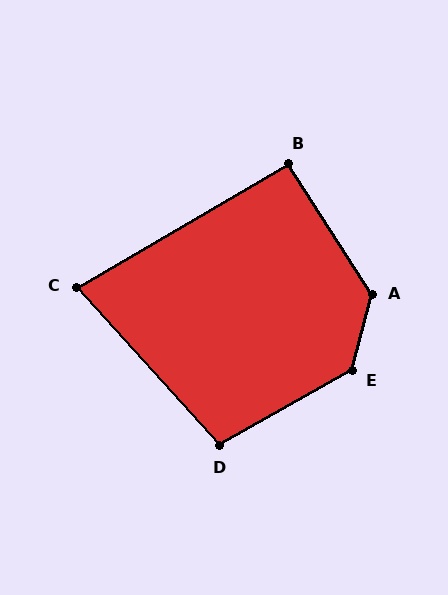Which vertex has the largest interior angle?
E, at approximately 133 degrees.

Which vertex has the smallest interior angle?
C, at approximately 78 degrees.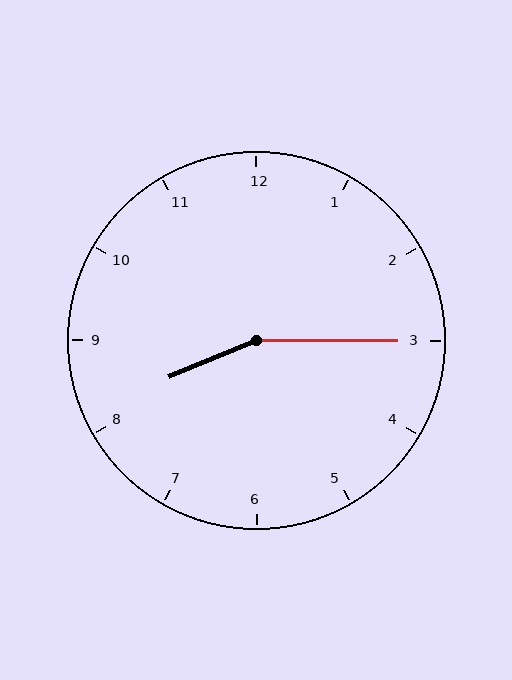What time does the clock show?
8:15.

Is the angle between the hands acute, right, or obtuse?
It is obtuse.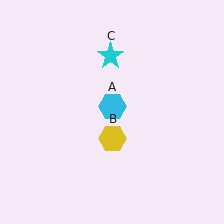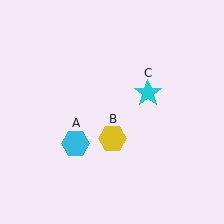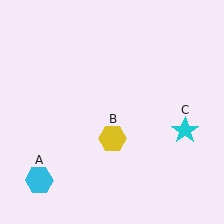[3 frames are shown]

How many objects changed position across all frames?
2 objects changed position: cyan hexagon (object A), cyan star (object C).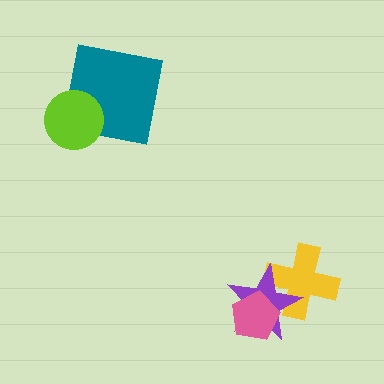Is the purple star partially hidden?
Yes, it is partially covered by another shape.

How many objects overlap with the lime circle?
1 object overlaps with the lime circle.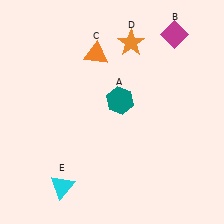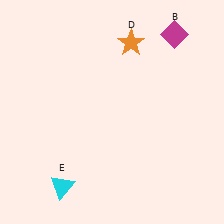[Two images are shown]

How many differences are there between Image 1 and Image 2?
There are 2 differences between the two images.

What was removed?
The teal hexagon (A), the orange triangle (C) were removed in Image 2.